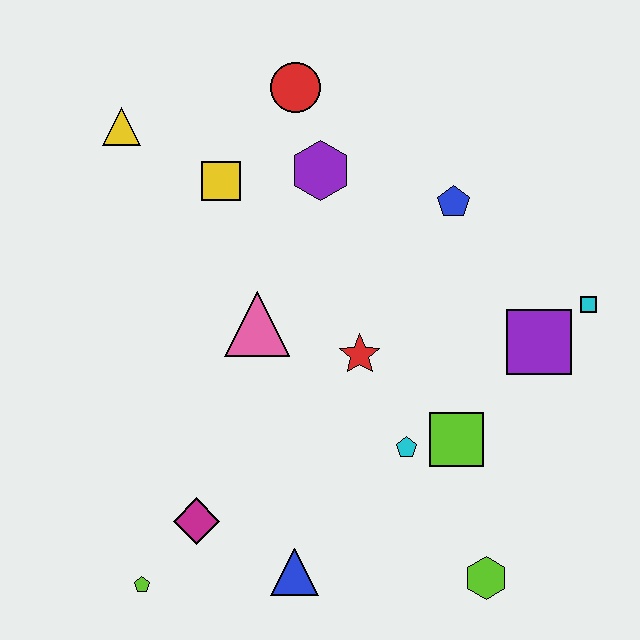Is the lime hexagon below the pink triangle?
Yes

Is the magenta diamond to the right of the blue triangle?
No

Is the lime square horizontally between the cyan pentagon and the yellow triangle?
No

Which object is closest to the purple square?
The cyan square is closest to the purple square.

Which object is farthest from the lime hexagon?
The yellow triangle is farthest from the lime hexagon.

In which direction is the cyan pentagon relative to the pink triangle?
The cyan pentagon is to the right of the pink triangle.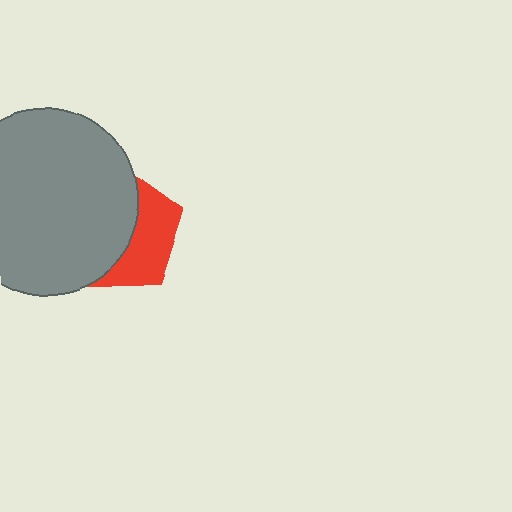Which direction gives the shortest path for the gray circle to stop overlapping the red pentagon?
Moving left gives the shortest separation.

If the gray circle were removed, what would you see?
You would see the complete red pentagon.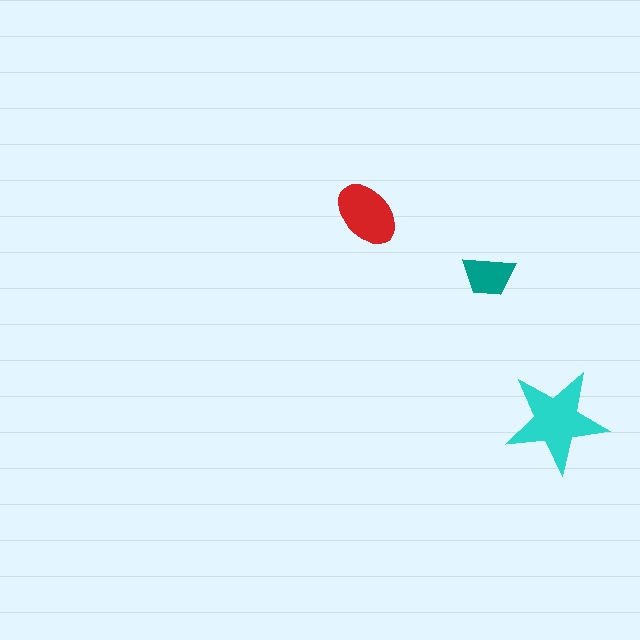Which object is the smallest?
The teal trapezoid.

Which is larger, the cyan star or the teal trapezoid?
The cyan star.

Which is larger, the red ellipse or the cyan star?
The cyan star.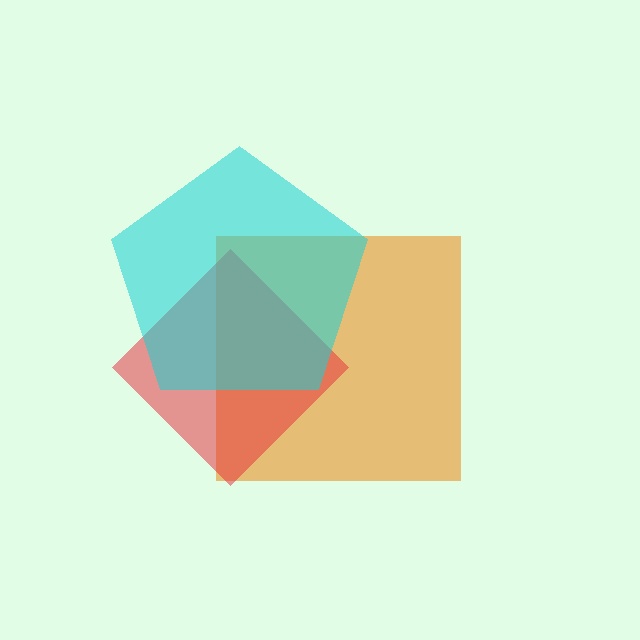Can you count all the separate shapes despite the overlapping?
Yes, there are 3 separate shapes.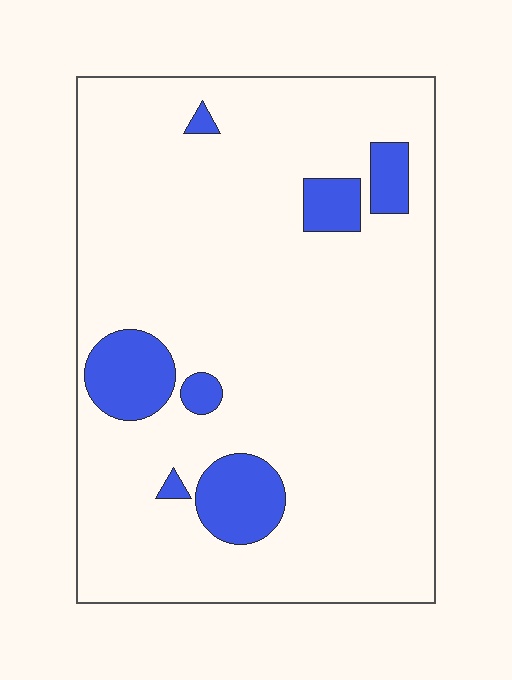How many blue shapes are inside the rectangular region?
7.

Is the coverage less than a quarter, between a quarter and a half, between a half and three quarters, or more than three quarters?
Less than a quarter.